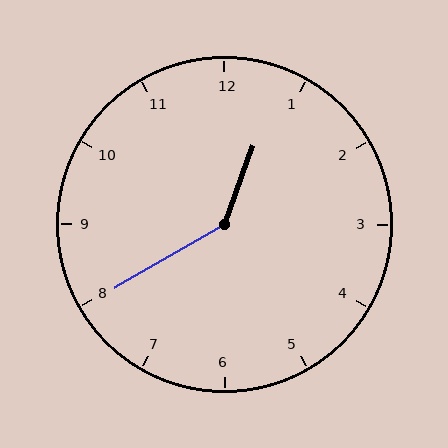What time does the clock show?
12:40.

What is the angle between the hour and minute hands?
Approximately 140 degrees.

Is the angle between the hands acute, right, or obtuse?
It is obtuse.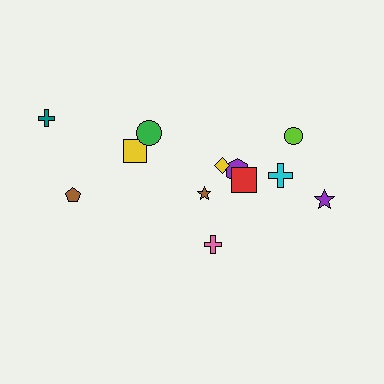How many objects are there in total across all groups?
There are 12 objects.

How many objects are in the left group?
There are 4 objects.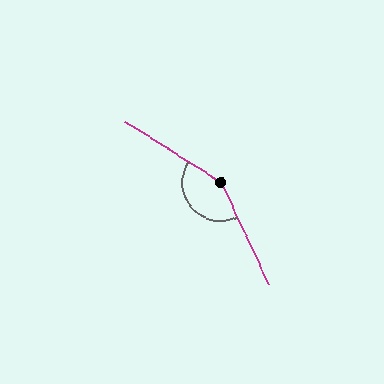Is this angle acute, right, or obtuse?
It is obtuse.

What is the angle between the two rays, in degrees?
Approximately 147 degrees.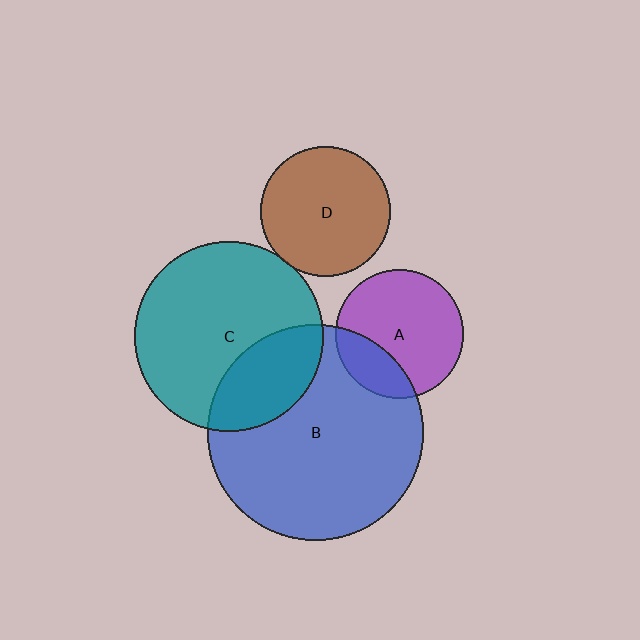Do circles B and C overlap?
Yes.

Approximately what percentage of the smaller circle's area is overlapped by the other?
Approximately 30%.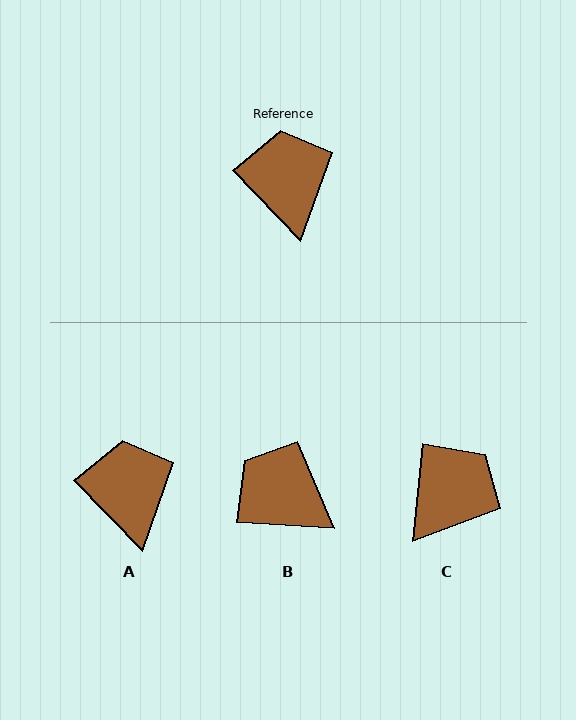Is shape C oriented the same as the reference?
No, it is off by about 50 degrees.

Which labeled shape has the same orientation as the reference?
A.